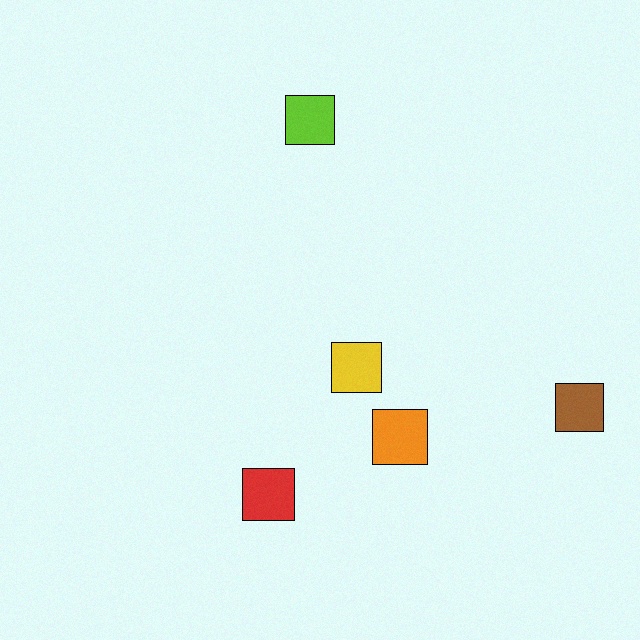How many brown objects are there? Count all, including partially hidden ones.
There is 1 brown object.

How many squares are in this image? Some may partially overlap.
There are 5 squares.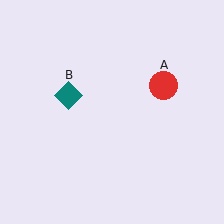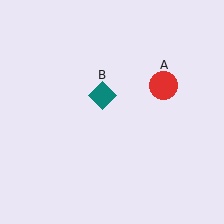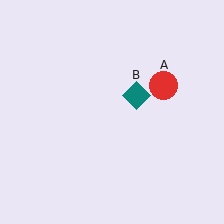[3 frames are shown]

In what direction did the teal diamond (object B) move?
The teal diamond (object B) moved right.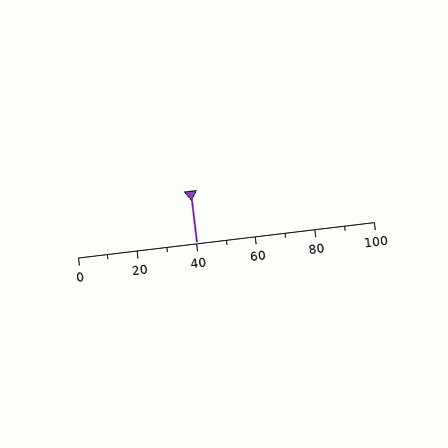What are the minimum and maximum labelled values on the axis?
The axis runs from 0 to 100.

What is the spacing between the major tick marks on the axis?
The major ticks are spaced 20 apart.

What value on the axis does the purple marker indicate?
The marker indicates approximately 40.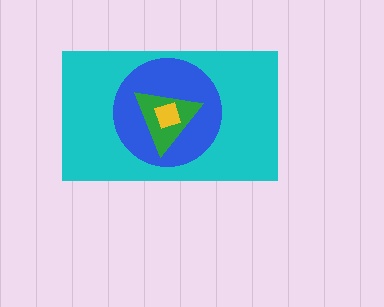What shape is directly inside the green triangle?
The yellow diamond.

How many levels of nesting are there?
4.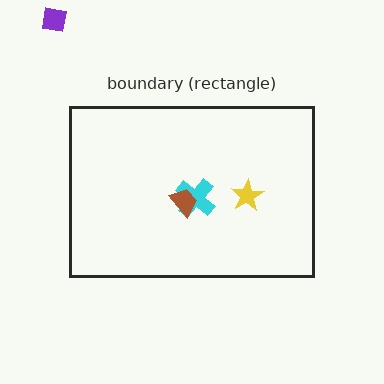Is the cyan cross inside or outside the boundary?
Inside.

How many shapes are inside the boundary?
3 inside, 1 outside.